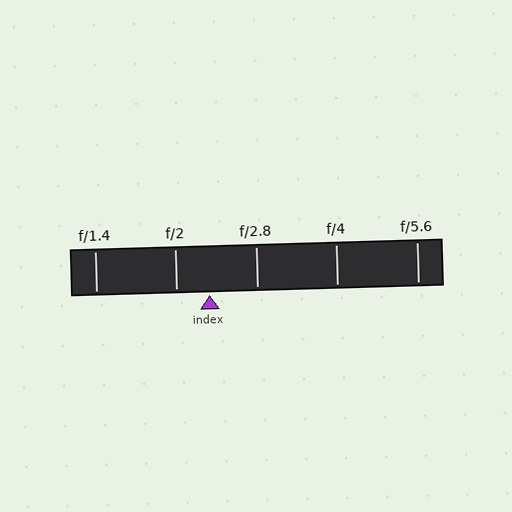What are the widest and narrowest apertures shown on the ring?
The widest aperture shown is f/1.4 and the narrowest is f/5.6.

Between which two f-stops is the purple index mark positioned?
The index mark is between f/2 and f/2.8.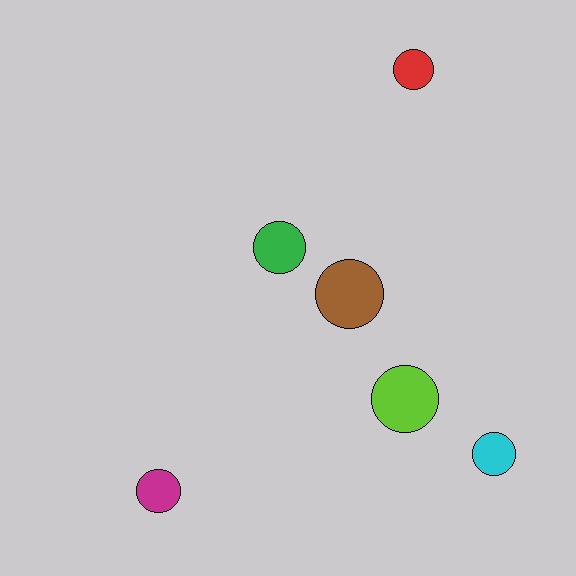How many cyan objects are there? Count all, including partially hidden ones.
There is 1 cyan object.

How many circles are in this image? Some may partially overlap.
There are 6 circles.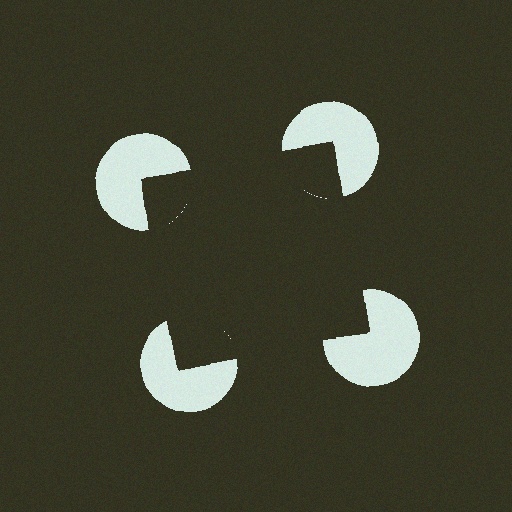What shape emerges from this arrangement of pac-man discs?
An illusory square — its edges are inferred from the aligned wedge cuts in the pac-man discs, not physically drawn.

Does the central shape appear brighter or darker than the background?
It typically appears slightly darker than the background, even though no actual brightness change is drawn.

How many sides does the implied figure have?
4 sides.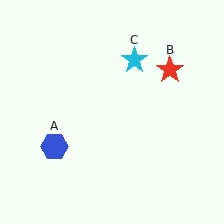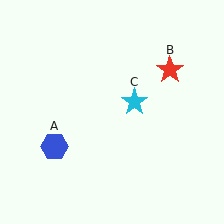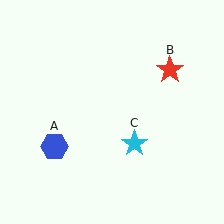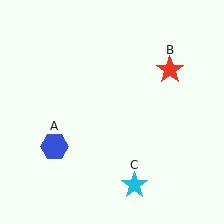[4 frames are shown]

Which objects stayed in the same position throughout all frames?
Blue hexagon (object A) and red star (object B) remained stationary.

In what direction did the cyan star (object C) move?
The cyan star (object C) moved down.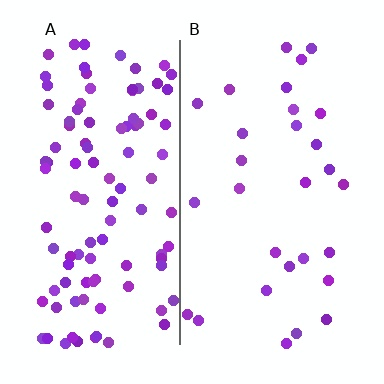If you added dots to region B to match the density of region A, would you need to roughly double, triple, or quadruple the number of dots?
Approximately quadruple.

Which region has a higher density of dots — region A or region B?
A (the left).